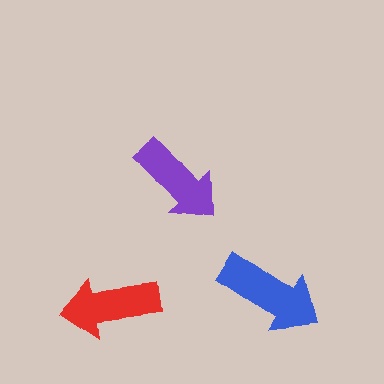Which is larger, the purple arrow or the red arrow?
The red one.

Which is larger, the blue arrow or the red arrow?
The blue one.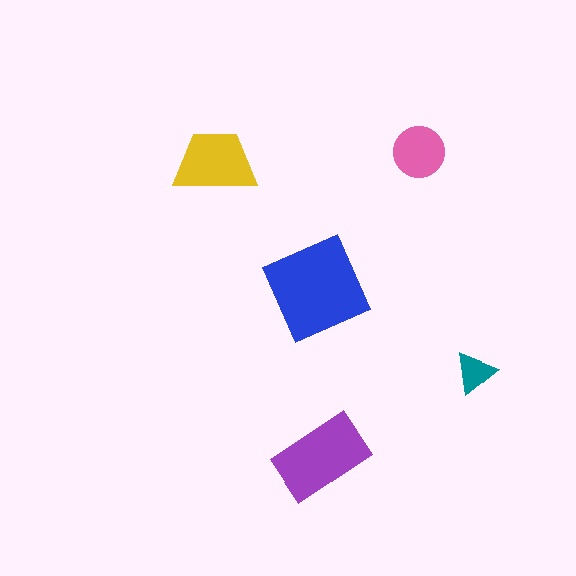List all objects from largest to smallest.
The blue diamond, the purple rectangle, the yellow trapezoid, the pink circle, the teal triangle.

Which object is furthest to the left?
The yellow trapezoid is leftmost.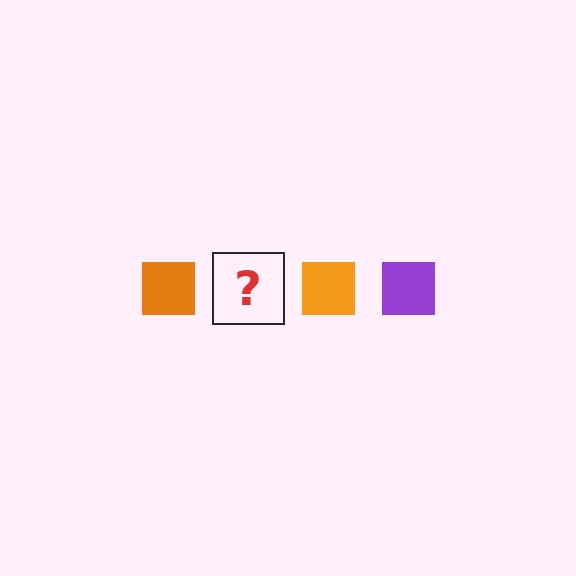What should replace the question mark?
The question mark should be replaced with a purple square.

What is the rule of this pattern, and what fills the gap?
The rule is that the pattern cycles through orange, purple squares. The gap should be filled with a purple square.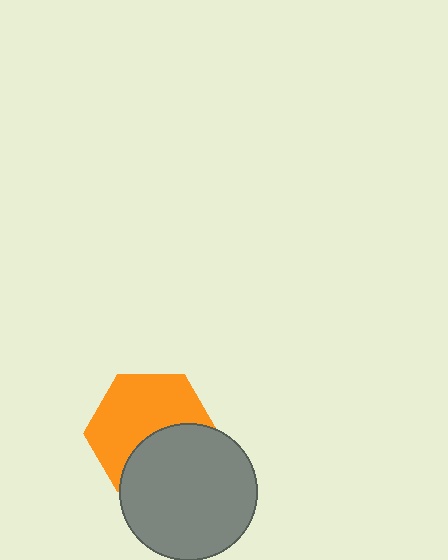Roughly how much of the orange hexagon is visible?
About half of it is visible (roughly 60%).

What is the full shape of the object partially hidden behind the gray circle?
The partially hidden object is an orange hexagon.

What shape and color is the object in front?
The object in front is a gray circle.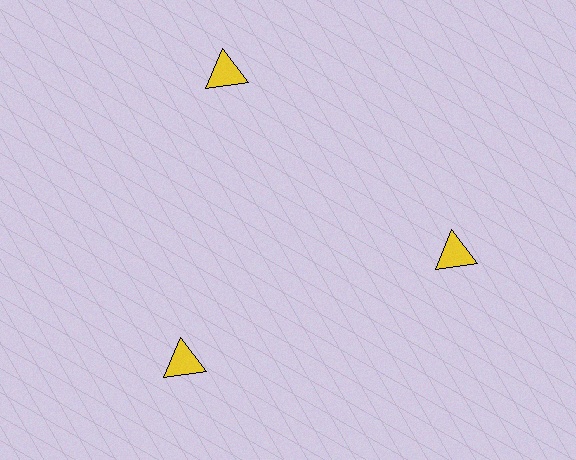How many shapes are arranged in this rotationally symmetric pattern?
There are 3 shapes, arranged in 3 groups of 1.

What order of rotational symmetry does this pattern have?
This pattern has 3-fold rotational symmetry.